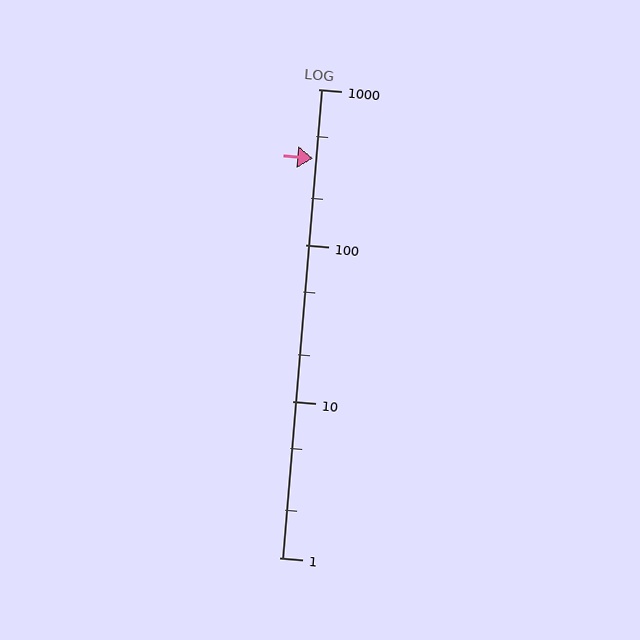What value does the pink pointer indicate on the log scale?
The pointer indicates approximately 360.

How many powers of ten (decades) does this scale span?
The scale spans 3 decades, from 1 to 1000.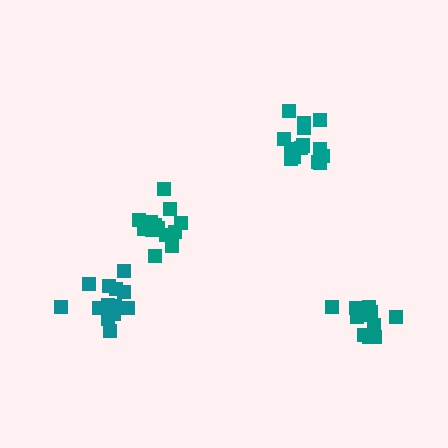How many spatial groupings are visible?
There are 4 spatial groupings.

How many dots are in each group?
Group 1: 13 dots, Group 2: 16 dots, Group 3: 14 dots, Group 4: 13 dots (56 total).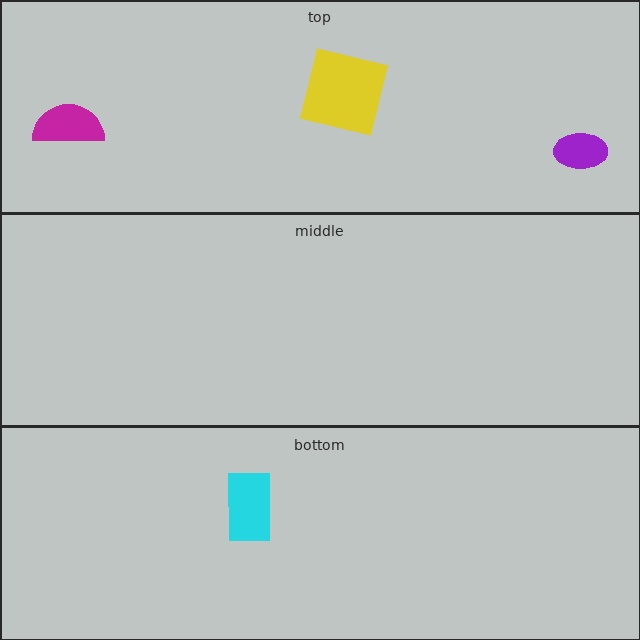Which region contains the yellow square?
The top region.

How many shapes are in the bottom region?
1.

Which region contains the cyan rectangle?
The bottom region.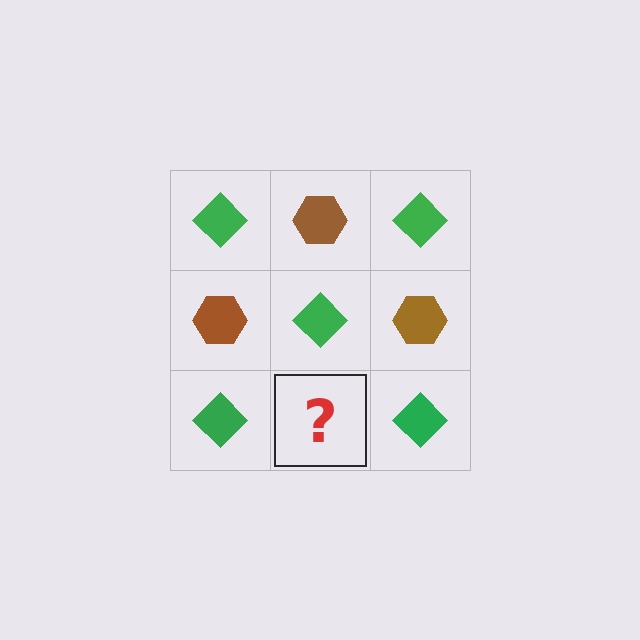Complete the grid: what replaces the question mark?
The question mark should be replaced with a brown hexagon.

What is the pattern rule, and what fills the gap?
The rule is that it alternates green diamond and brown hexagon in a checkerboard pattern. The gap should be filled with a brown hexagon.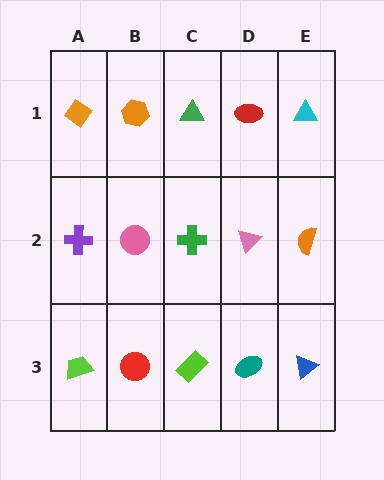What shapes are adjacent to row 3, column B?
A pink circle (row 2, column B), a lime trapezoid (row 3, column A), a lime rectangle (row 3, column C).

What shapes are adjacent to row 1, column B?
A pink circle (row 2, column B), an orange diamond (row 1, column A), a green triangle (row 1, column C).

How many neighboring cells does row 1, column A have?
2.